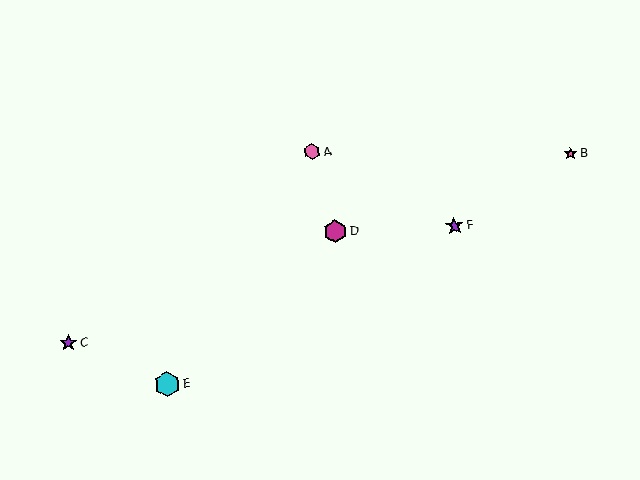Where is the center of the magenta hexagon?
The center of the magenta hexagon is at (335, 231).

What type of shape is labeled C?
Shape C is a purple star.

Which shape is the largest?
The cyan hexagon (labeled E) is the largest.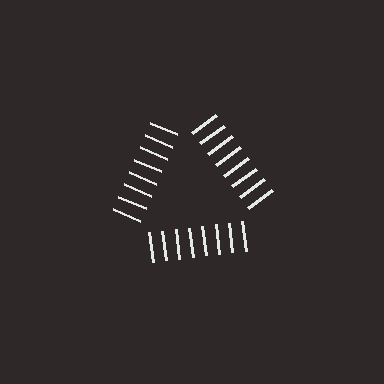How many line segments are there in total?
24 — 8 along each of the 3 edges.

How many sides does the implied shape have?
3 sides — the line-ends trace a triangle.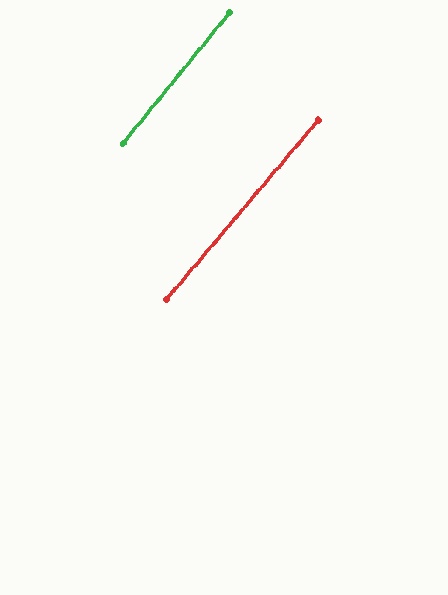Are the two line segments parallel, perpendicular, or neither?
Parallel — their directions differ by only 1.3°.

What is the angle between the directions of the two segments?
Approximately 1 degree.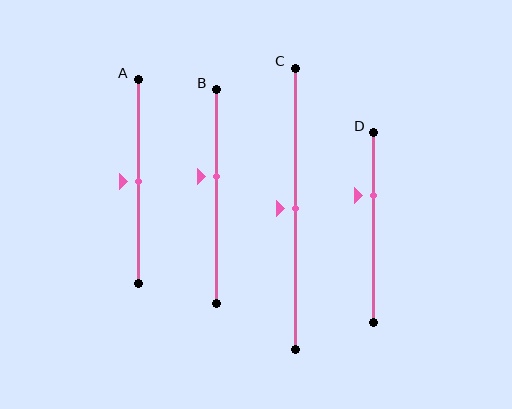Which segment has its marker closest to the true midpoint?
Segment A has its marker closest to the true midpoint.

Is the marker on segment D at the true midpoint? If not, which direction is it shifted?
No, the marker on segment D is shifted upward by about 17% of the segment length.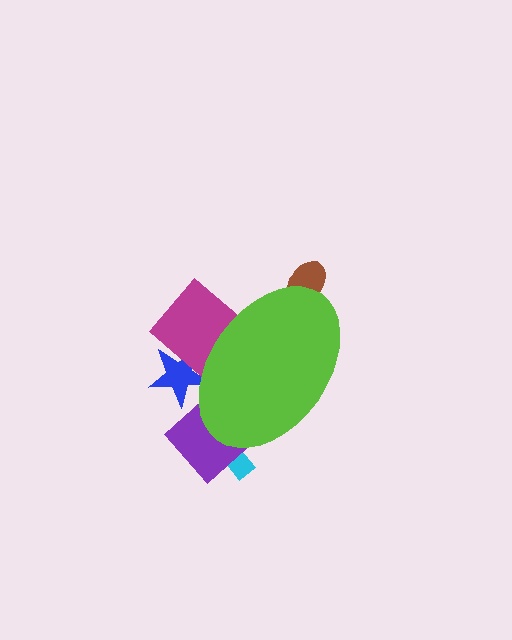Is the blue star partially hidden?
Yes, the blue star is partially hidden behind the lime ellipse.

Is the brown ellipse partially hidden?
Yes, the brown ellipse is partially hidden behind the lime ellipse.